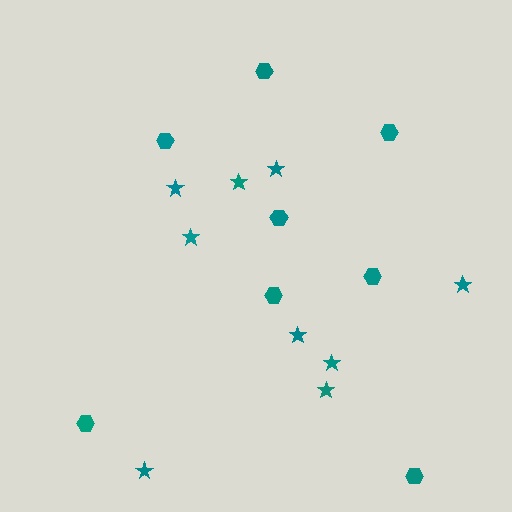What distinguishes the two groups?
There are 2 groups: one group of stars (9) and one group of hexagons (8).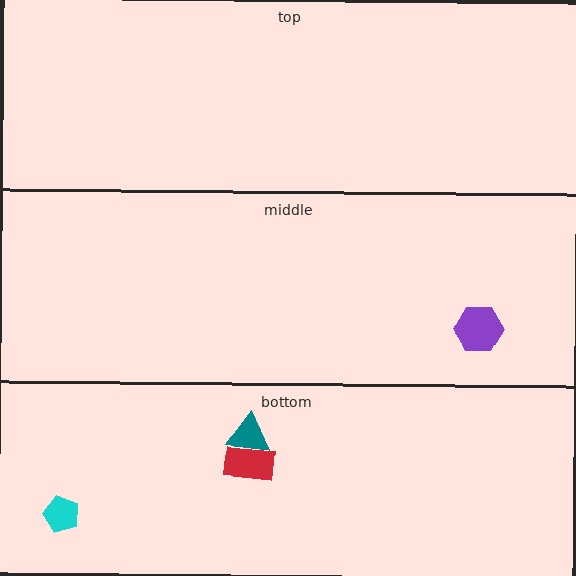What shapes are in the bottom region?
The teal triangle, the cyan pentagon, the red rectangle.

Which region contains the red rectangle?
The bottom region.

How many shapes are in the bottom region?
3.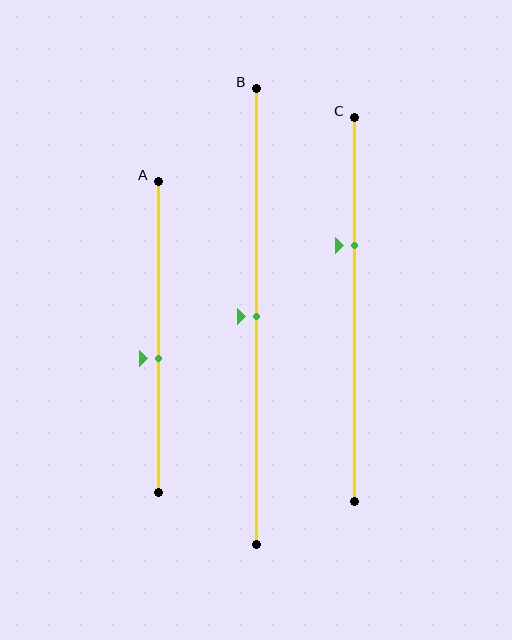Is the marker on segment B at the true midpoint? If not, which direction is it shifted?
Yes, the marker on segment B is at the true midpoint.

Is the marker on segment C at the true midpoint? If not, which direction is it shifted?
No, the marker on segment C is shifted upward by about 17% of the segment length.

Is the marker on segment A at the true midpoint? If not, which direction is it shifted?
No, the marker on segment A is shifted downward by about 7% of the segment length.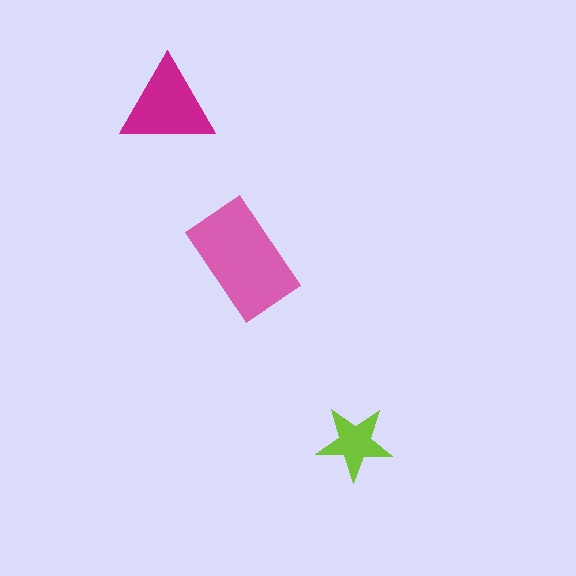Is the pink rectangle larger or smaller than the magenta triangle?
Larger.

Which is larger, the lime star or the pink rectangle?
The pink rectangle.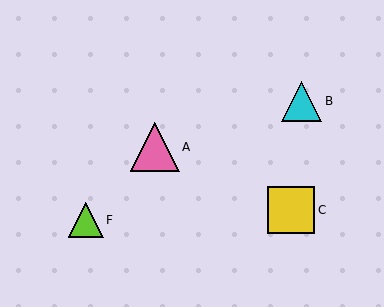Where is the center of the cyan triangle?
The center of the cyan triangle is at (302, 101).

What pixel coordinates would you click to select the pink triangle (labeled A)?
Click at (155, 147) to select the pink triangle A.